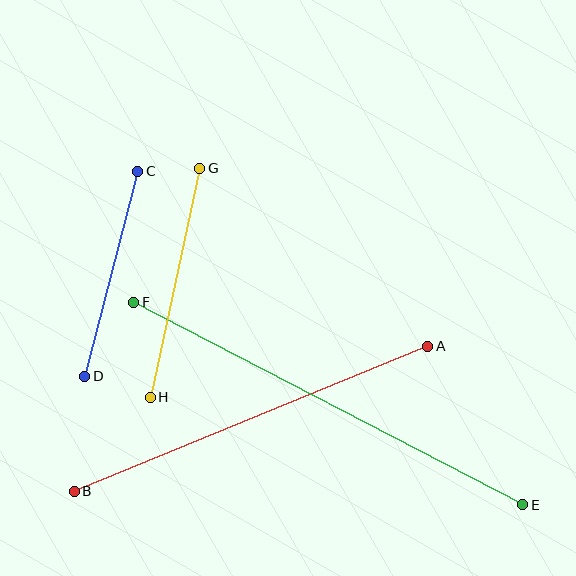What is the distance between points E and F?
The distance is approximately 438 pixels.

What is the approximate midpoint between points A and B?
The midpoint is at approximately (251, 419) pixels.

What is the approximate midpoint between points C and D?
The midpoint is at approximately (111, 274) pixels.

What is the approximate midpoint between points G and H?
The midpoint is at approximately (175, 283) pixels.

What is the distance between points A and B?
The distance is approximately 382 pixels.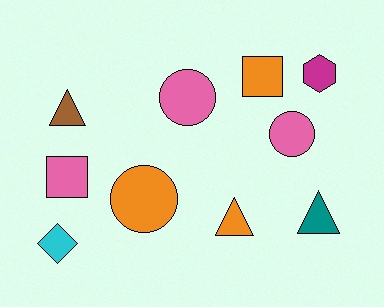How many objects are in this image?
There are 10 objects.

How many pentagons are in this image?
There are no pentagons.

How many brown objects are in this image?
There is 1 brown object.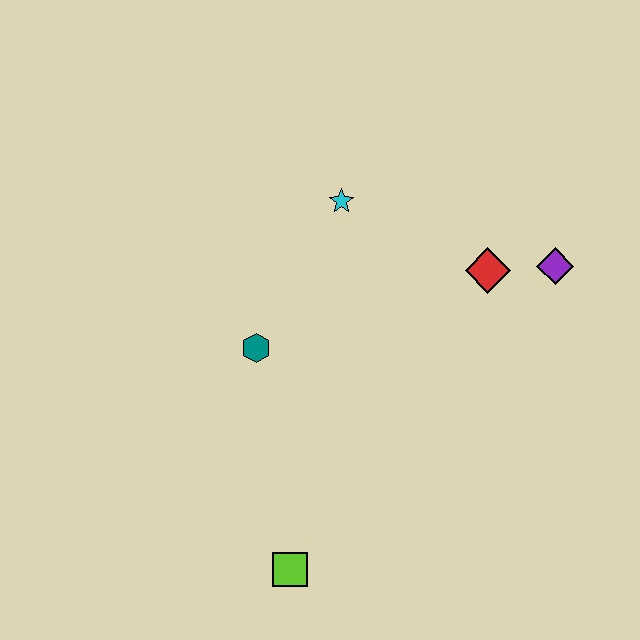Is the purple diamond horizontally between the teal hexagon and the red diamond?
No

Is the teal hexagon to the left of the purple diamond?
Yes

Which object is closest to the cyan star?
The red diamond is closest to the cyan star.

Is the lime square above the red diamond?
No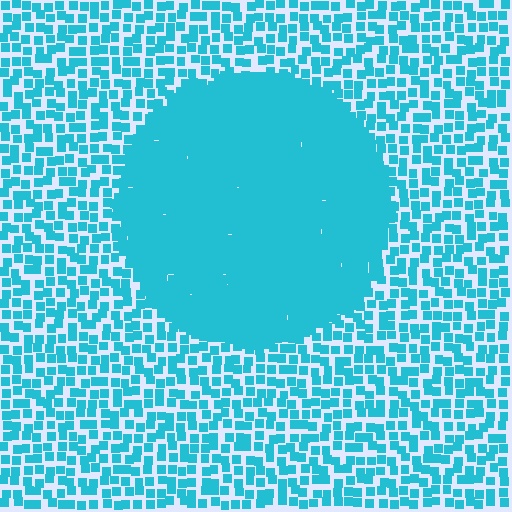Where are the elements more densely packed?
The elements are more densely packed inside the circle boundary.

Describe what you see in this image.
The image contains small cyan elements arranged at two different densities. A circle-shaped region is visible where the elements are more densely packed than the surrounding area.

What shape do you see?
I see a circle.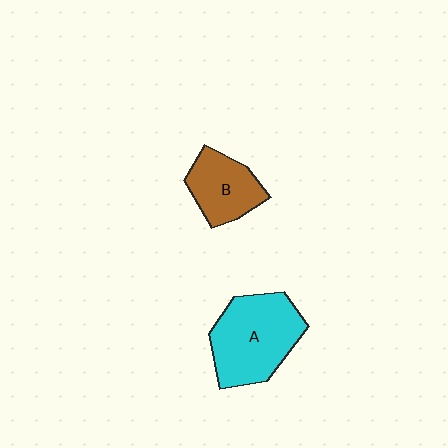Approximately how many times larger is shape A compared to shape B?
Approximately 1.6 times.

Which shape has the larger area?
Shape A (cyan).